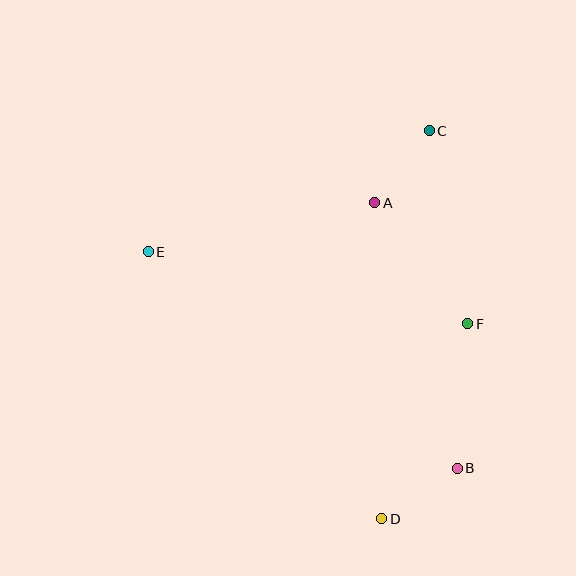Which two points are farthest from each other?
Points C and D are farthest from each other.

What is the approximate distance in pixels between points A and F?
The distance between A and F is approximately 152 pixels.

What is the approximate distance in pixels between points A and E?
The distance between A and E is approximately 232 pixels.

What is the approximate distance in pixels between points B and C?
The distance between B and C is approximately 339 pixels.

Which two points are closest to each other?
Points A and C are closest to each other.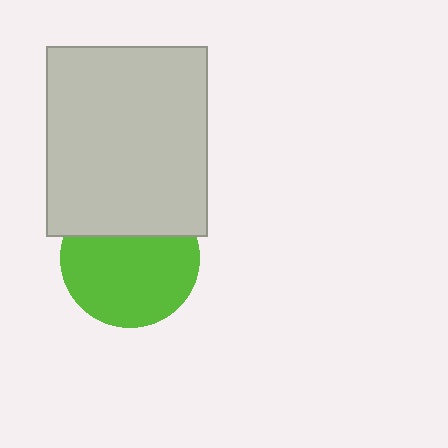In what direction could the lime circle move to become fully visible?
The lime circle could move down. That would shift it out from behind the light gray rectangle entirely.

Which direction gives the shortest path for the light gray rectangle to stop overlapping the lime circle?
Moving up gives the shortest separation.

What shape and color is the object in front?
The object in front is a light gray rectangle.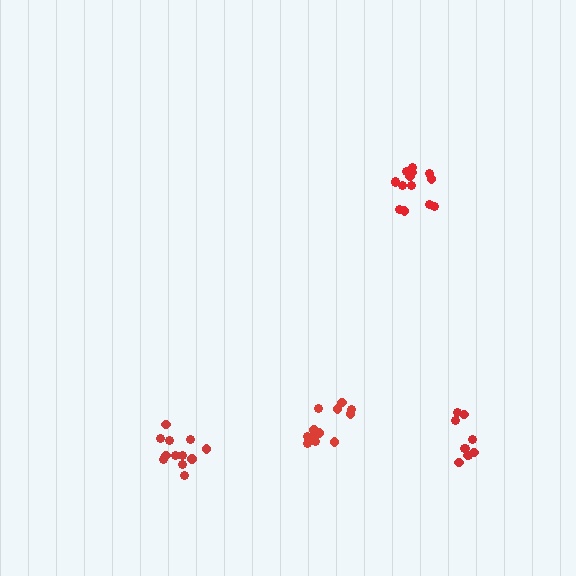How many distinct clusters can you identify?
There are 4 distinct clusters.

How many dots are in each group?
Group 1: 10 dots, Group 2: 12 dots, Group 3: 13 dots, Group 4: 14 dots (49 total).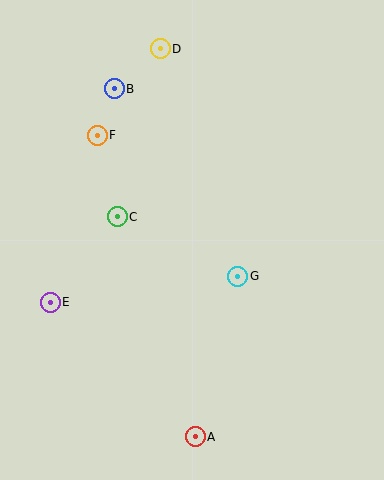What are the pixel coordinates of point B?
Point B is at (114, 89).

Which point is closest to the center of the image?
Point G at (238, 276) is closest to the center.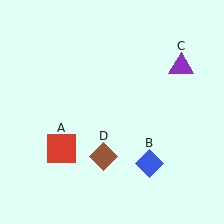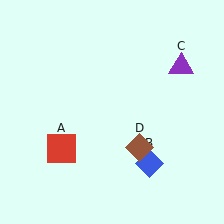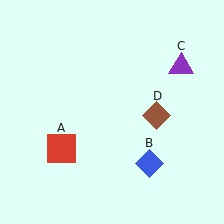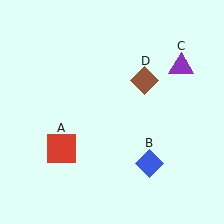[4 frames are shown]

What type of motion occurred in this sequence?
The brown diamond (object D) rotated counterclockwise around the center of the scene.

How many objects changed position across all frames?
1 object changed position: brown diamond (object D).